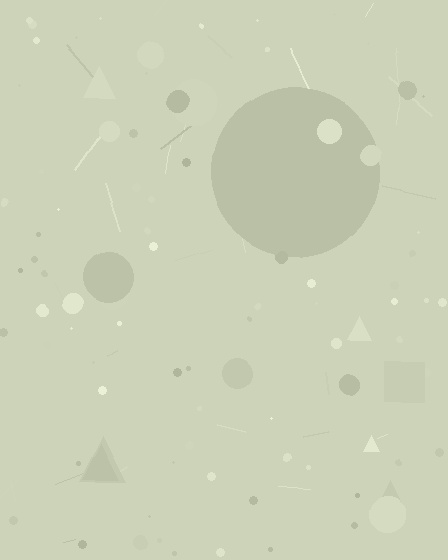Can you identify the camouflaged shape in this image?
The camouflaged shape is a circle.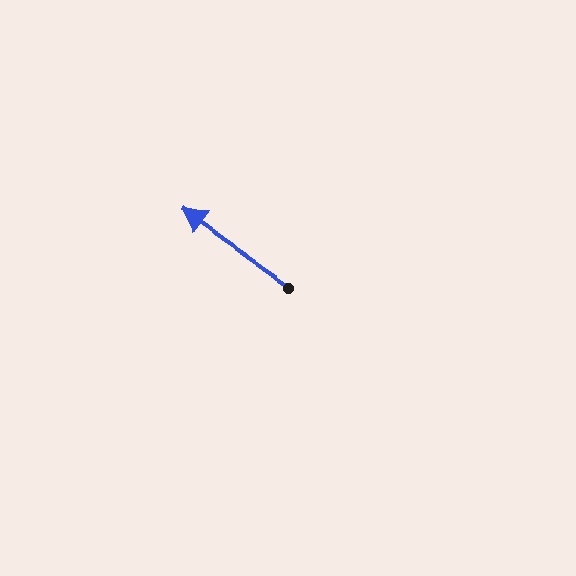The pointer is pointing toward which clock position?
Roughly 10 o'clock.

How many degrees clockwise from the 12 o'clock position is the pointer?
Approximately 305 degrees.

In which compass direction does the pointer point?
Northwest.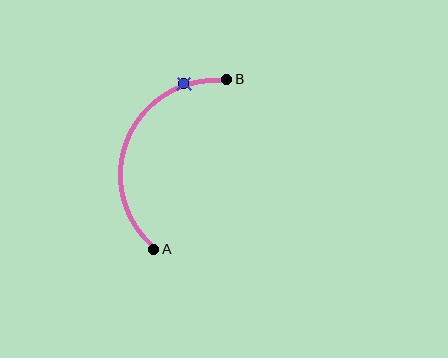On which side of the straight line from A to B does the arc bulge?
The arc bulges to the left of the straight line connecting A and B.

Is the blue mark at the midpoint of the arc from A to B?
No. The blue mark lies on the arc but is closer to endpoint B. The arc midpoint would be at the point on the curve equidistant along the arc from both A and B.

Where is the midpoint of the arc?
The arc midpoint is the point on the curve farthest from the straight line joining A and B. It sits to the left of that line.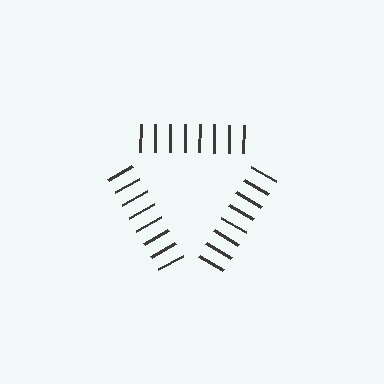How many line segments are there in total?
24 — 8 along each of the 3 edges.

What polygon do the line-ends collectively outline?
An illusory triangle — the line segments terminate on its edges but no continuous stroke is drawn.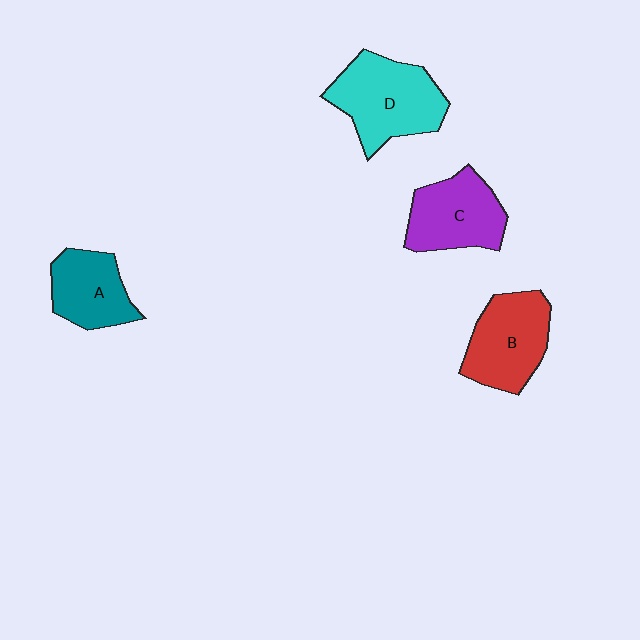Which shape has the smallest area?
Shape A (teal).